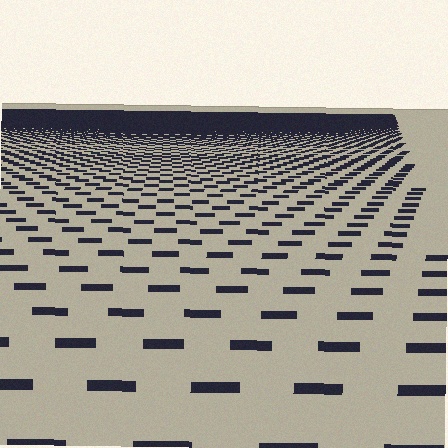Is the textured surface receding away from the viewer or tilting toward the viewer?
The surface is receding away from the viewer. Texture elements get smaller and denser toward the top.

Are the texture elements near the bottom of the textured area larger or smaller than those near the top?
Larger. Near the bottom, elements are closer to the viewer and appear at a bigger on-screen size.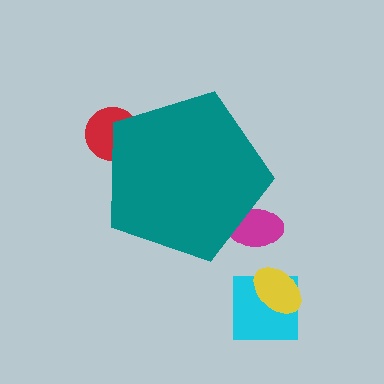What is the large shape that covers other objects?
A teal pentagon.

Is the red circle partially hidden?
Yes, the red circle is partially hidden behind the teal pentagon.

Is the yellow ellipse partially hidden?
No, the yellow ellipse is fully visible.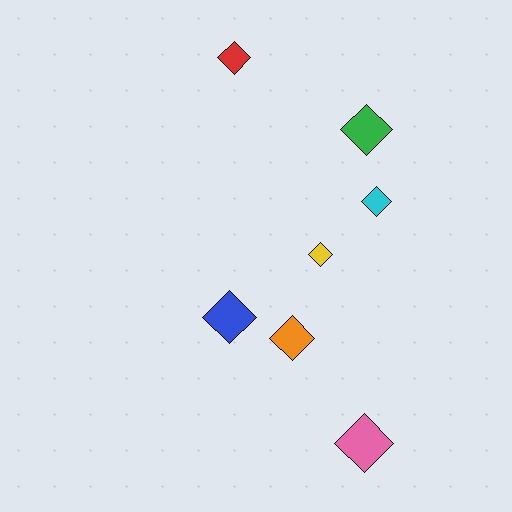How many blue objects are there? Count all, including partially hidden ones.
There is 1 blue object.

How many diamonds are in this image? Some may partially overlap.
There are 7 diamonds.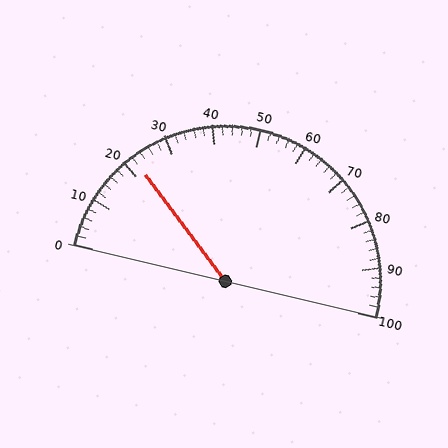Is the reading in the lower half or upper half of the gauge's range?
The reading is in the lower half of the range (0 to 100).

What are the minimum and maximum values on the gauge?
The gauge ranges from 0 to 100.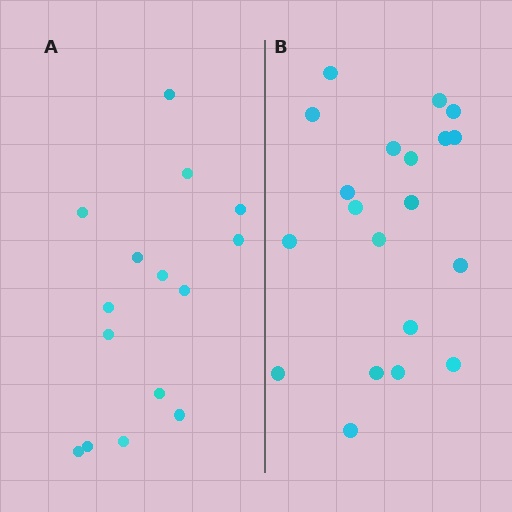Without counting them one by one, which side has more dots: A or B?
Region B (the right region) has more dots.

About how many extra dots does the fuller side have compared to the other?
Region B has about 5 more dots than region A.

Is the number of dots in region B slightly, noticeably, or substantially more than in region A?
Region B has noticeably more, but not dramatically so. The ratio is roughly 1.3 to 1.